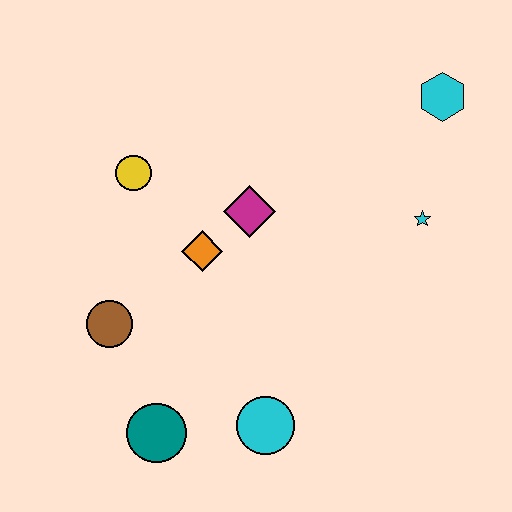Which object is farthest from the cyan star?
The teal circle is farthest from the cyan star.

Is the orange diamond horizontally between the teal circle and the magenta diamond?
Yes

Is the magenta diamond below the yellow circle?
Yes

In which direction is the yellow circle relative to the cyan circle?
The yellow circle is above the cyan circle.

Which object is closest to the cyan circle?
The teal circle is closest to the cyan circle.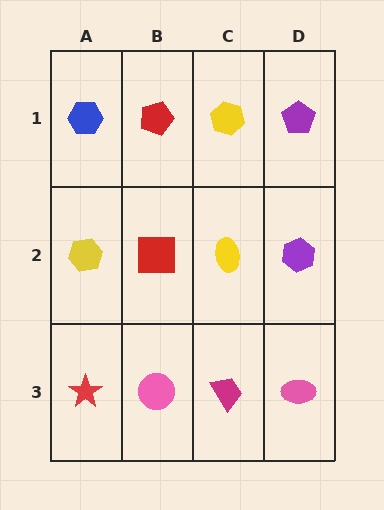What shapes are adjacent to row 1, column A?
A yellow hexagon (row 2, column A), a red pentagon (row 1, column B).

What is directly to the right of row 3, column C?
A pink ellipse.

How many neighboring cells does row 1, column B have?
3.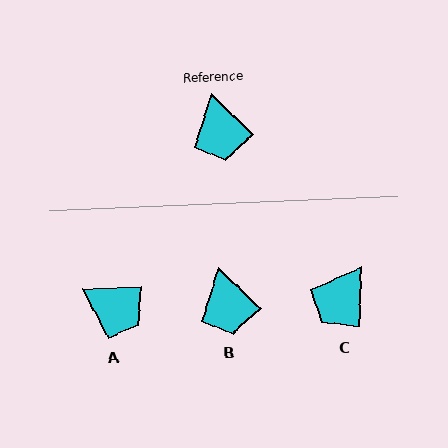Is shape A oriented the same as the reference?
No, it is off by about 45 degrees.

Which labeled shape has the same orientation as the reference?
B.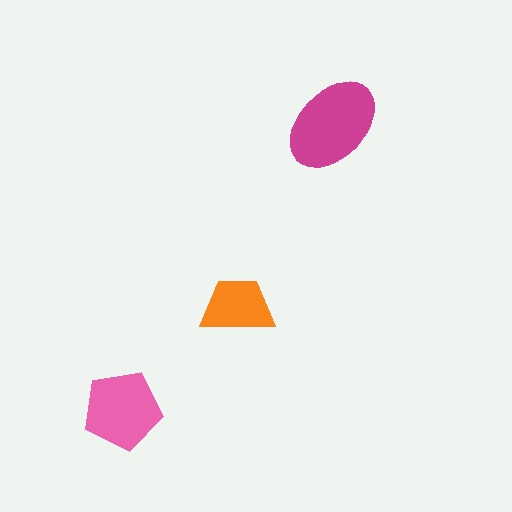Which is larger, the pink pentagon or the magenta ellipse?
The magenta ellipse.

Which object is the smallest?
The orange trapezoid.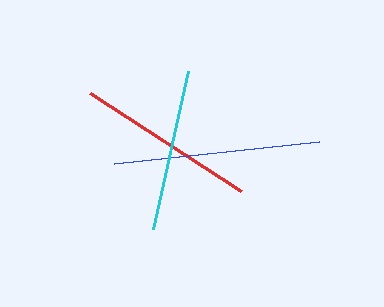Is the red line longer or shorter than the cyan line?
The red line is longer than the cyan line.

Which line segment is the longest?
The blue line is the longest at approximately 206 pixels.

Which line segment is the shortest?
The cyan line is the shortest at approximately 162 pixels.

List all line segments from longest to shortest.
From longest to shortest: blue, red, cyan.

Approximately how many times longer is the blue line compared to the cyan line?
The blue line is approximately 1.3 times the length of the cyan line.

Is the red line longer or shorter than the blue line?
The blue line is longer than the red line.